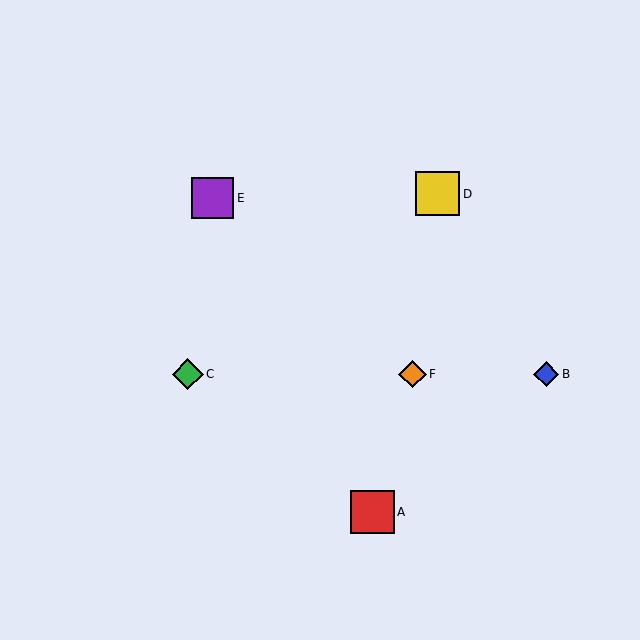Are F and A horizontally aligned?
No, F is at y≈374 and A is at y≈512.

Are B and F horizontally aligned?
Yes, both are at y≈374.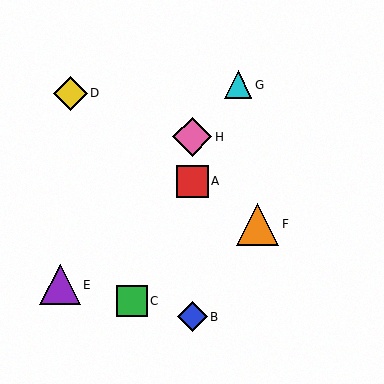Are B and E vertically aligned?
No, B is at x≈192 and E is at x≈60.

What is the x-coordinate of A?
Object A is at x≈192.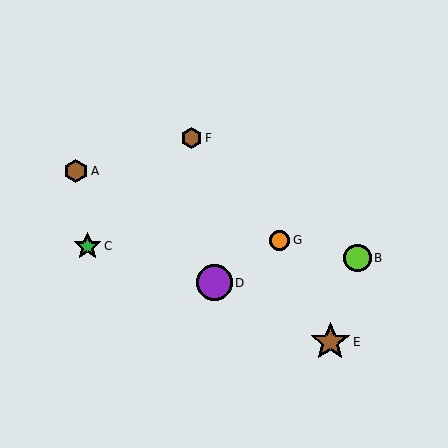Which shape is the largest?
The brown star (labeled E) is the largest.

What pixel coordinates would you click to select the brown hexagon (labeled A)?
Click at (76, 171) to select the brown hexagon A.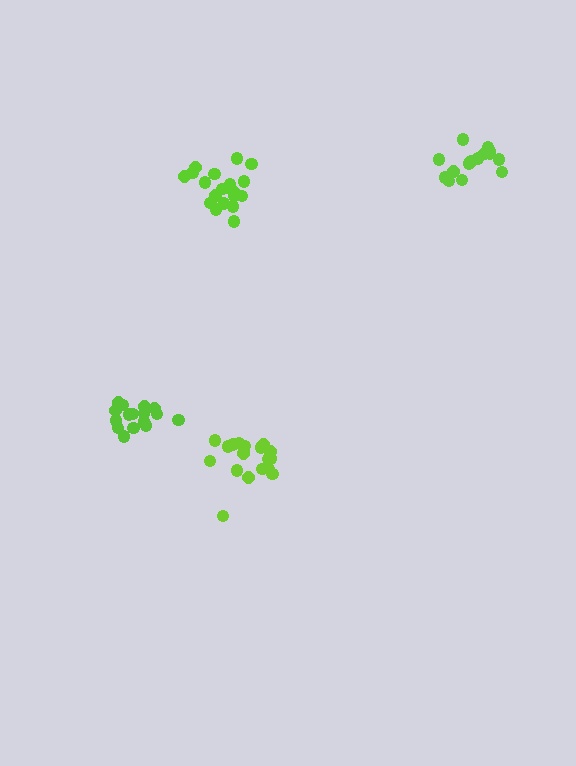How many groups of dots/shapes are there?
There are 4 groups.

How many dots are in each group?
Group 1: 16 dots, Group 2: 15 dots, Group 3: 19 dots, Group 4: 19 dots (69 total).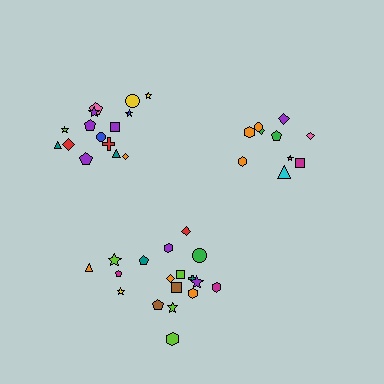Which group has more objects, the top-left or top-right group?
The top-left group.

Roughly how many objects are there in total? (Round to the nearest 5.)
Roughly 45 objects in total.